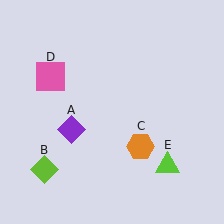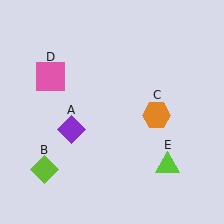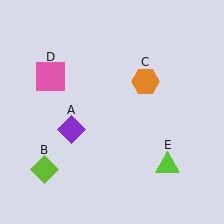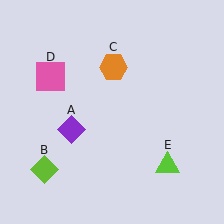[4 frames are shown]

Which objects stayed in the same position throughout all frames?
Purple diamond (object A) and lime diamond (object B) and pink square (object D) and lime triangle (object E) remained stationary.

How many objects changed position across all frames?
1 object changed position: orange hexagon (object C).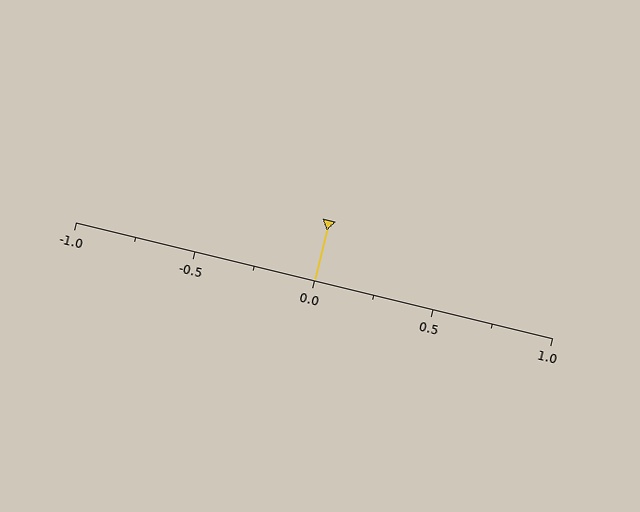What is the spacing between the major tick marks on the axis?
The major ticks are spaced 0.5 apart.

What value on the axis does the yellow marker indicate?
The marker indicates approximately 0.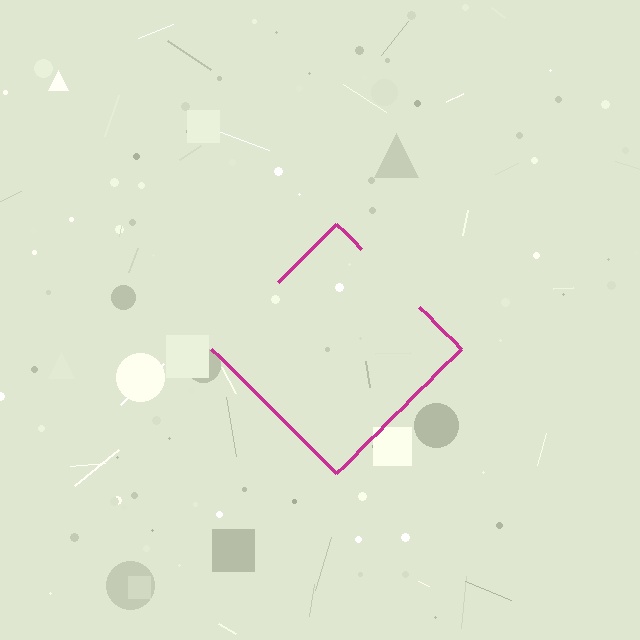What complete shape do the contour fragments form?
The contour fragments form a diamond.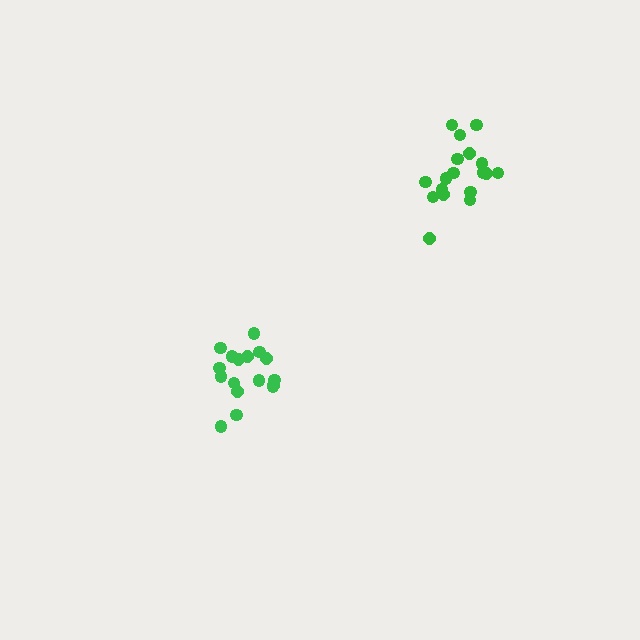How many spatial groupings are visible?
There are 2 spatial groupings.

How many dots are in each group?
Group 1: 17 dots, Group 2: 18 dots (35 total).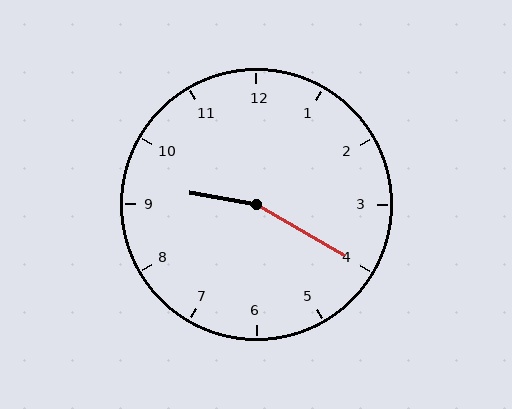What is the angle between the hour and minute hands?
Approximately 160 degrees.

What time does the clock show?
9:20.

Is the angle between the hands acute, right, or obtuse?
It is obtuse.